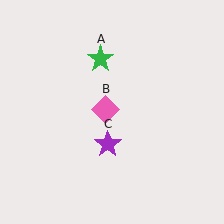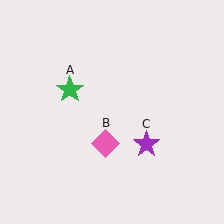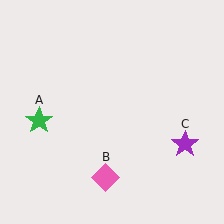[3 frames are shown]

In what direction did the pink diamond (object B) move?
The pink diamond (object B) moved down.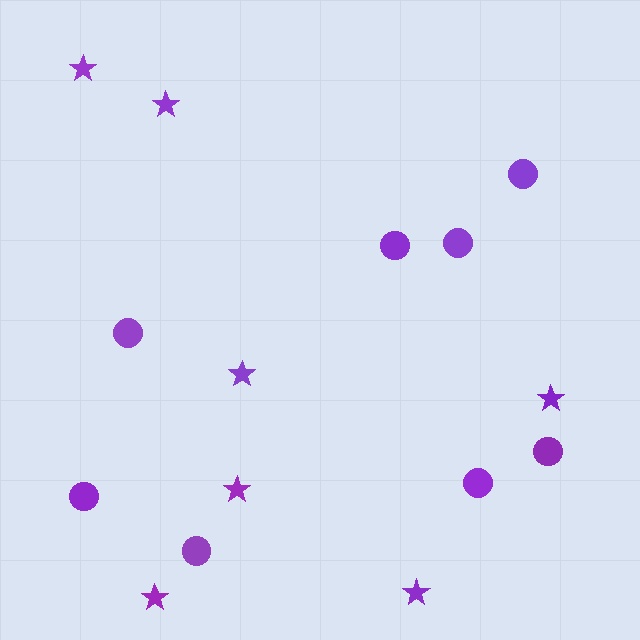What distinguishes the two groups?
There are 2 groups: one group of circles (8) and one group of stars (7).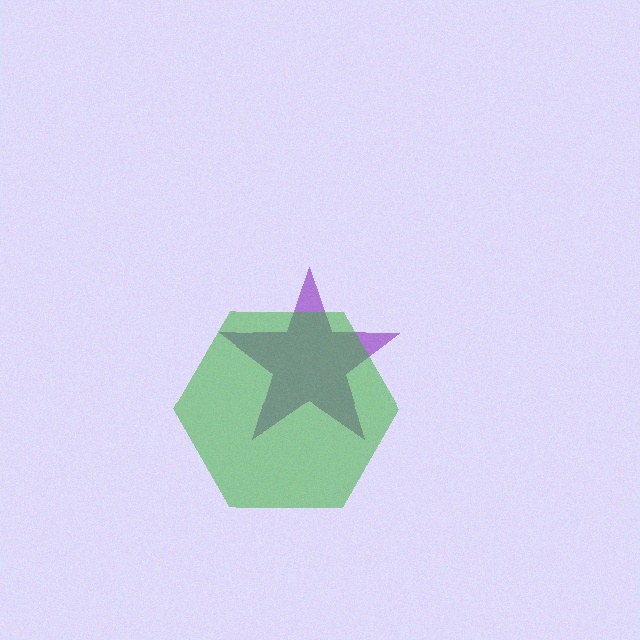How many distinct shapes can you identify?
There are 2 distinct shapes: a purple star, a green hexagon.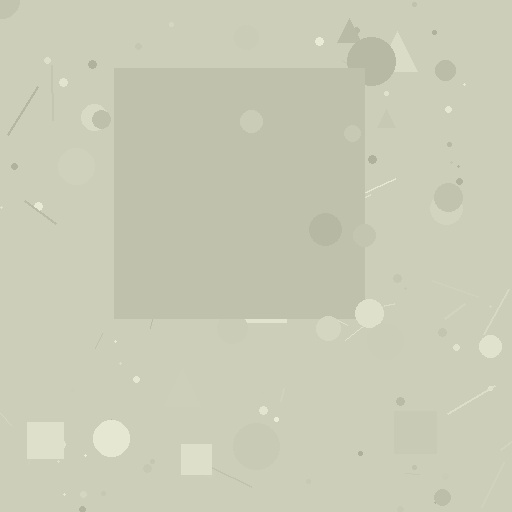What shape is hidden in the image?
A square is hidden in the image.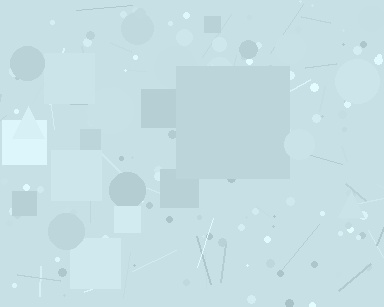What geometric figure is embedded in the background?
A square is embedded in the background.